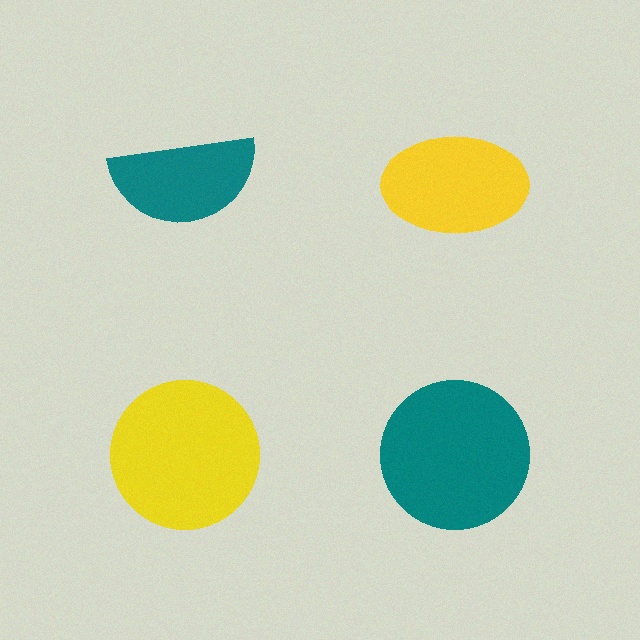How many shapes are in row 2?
2 shapes.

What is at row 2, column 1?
A yellow circle.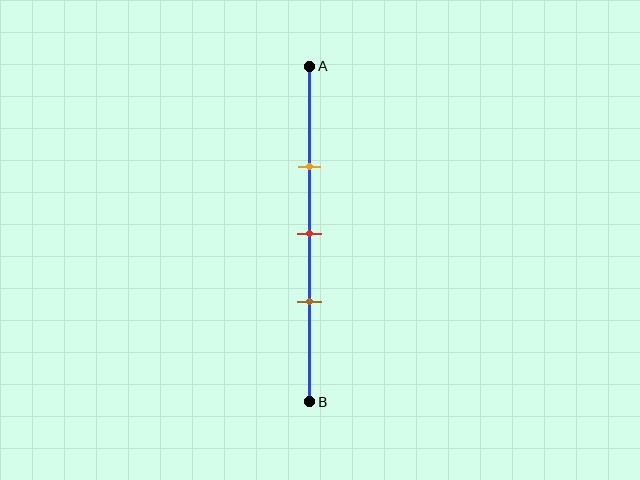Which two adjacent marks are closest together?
The red and brown marks are the closest adjacent pair.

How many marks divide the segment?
There are 3 marks dividing the segment.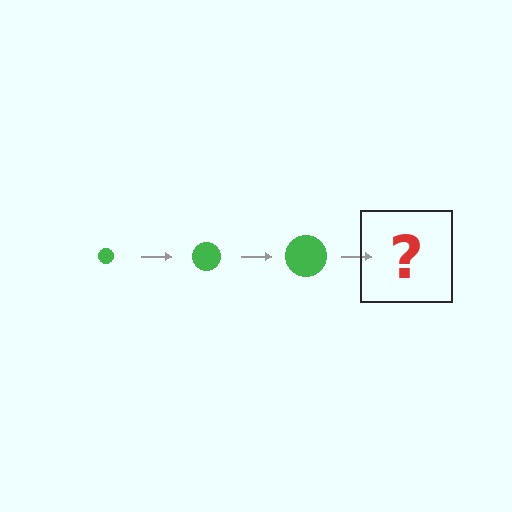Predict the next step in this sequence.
The next step is a green circle, larger than the previous one.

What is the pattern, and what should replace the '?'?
The pattern is that the circle gets progressively larger each step. The '?' should be a green circle, larger than the previous one.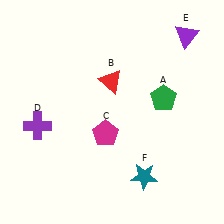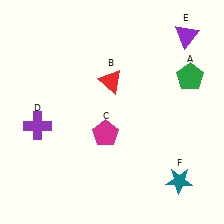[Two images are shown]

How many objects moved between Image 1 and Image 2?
2 objects moved between the two images.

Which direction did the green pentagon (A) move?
The green pentagon (A) moved right.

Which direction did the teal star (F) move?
The teal star (F) moved right.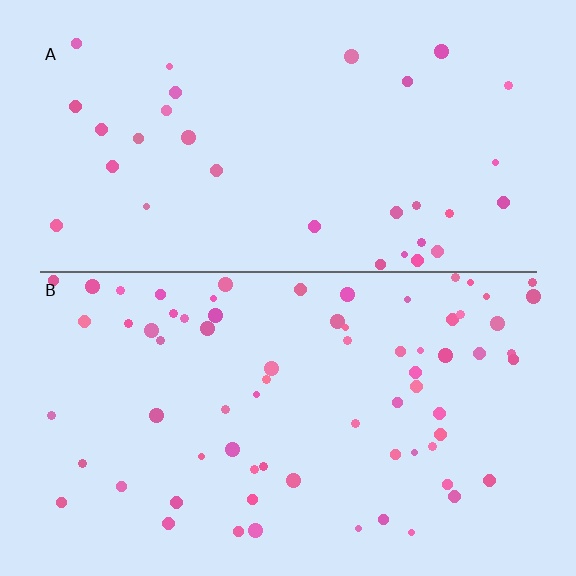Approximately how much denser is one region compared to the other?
Approximately 2.2× — region B over region A.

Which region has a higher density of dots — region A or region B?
B (the bottom).